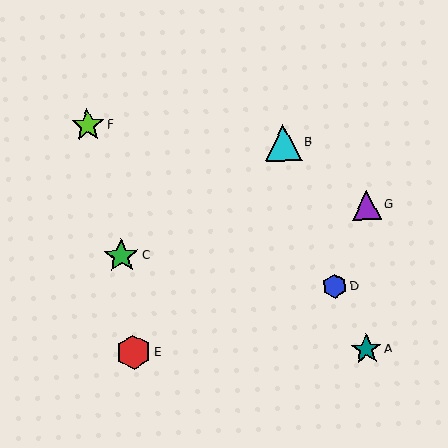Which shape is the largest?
The cyan triangle (labeled B) is the largest.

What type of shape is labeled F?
Shape F is a lime star.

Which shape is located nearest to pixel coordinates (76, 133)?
The lime star (labeled F) at (88, 125) is nearest to that location.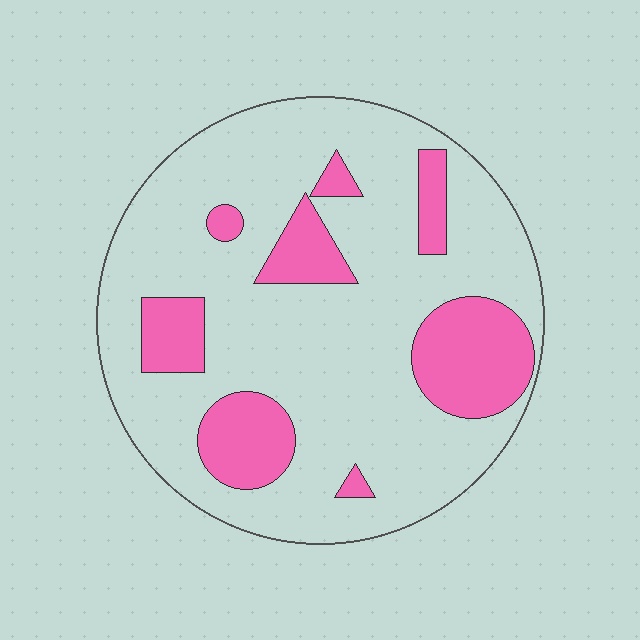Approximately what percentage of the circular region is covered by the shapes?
Approximately 25%.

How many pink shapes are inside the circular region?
8.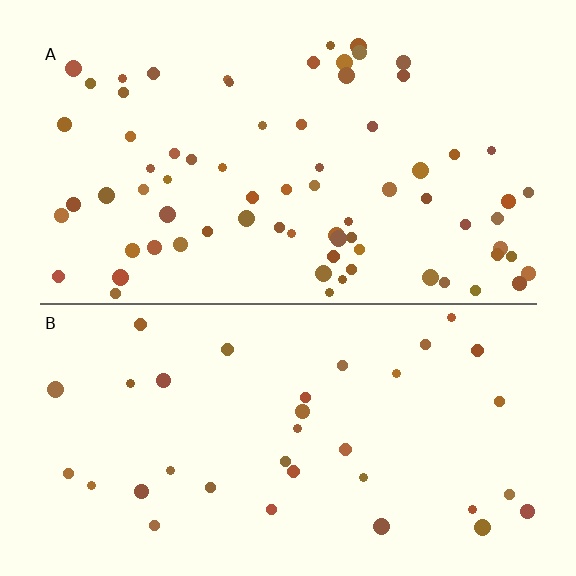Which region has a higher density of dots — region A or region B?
A (the top).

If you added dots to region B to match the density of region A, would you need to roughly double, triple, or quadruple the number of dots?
Approximately double.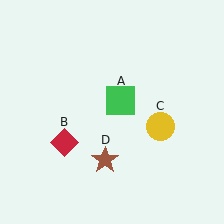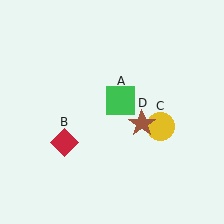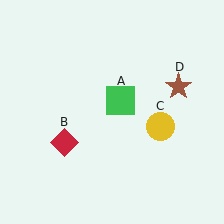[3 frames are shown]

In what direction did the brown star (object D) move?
The brown star (object D) moved up and to the right.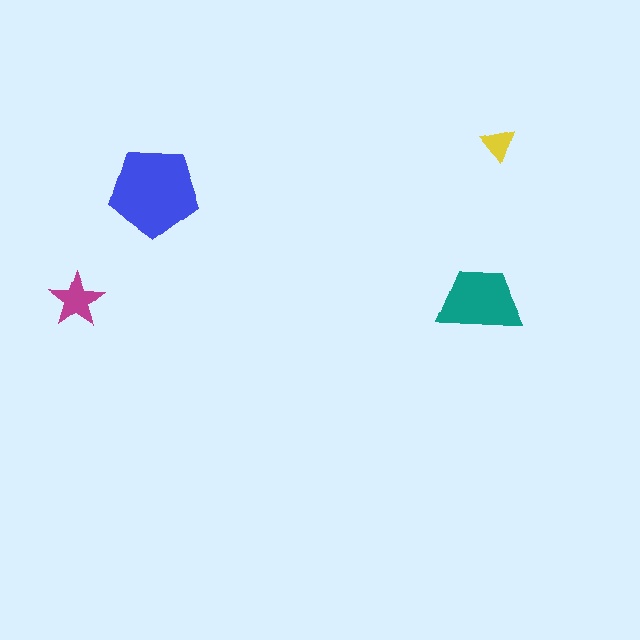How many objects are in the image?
There are 4 objects in the image.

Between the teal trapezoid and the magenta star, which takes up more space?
The teal trapezoid.